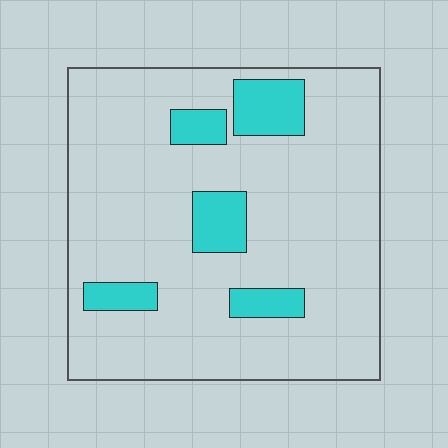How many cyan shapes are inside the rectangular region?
5.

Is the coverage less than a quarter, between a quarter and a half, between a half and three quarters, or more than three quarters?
Less than a quarter.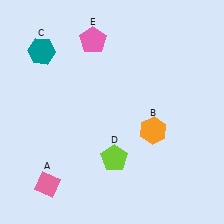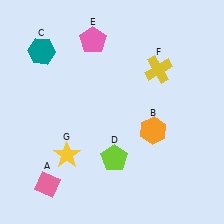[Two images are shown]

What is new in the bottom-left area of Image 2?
A yellow star (G) was added in the bottom-left area of Image 2.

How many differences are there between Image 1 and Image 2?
There are 2 differences between the two images.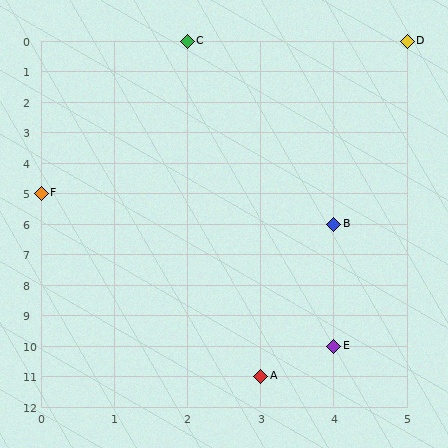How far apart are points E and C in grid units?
Points E and C are 2 columns and 10 rows apart (about 10.2 grid units diagonally).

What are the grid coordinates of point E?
Point E is at grid coordinates (4, 10).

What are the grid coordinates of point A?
Point A is at grid coordinates (3, 11).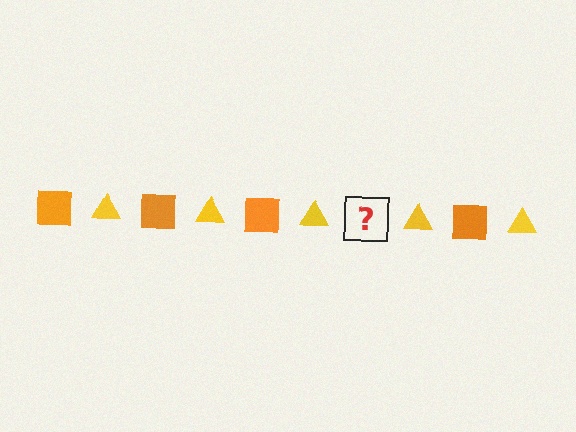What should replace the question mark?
The question mark should be replaced with an orange square.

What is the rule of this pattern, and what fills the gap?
The rule is that the pattern alternates between orange square and yellow triangle. The gap should be filled with an orange square.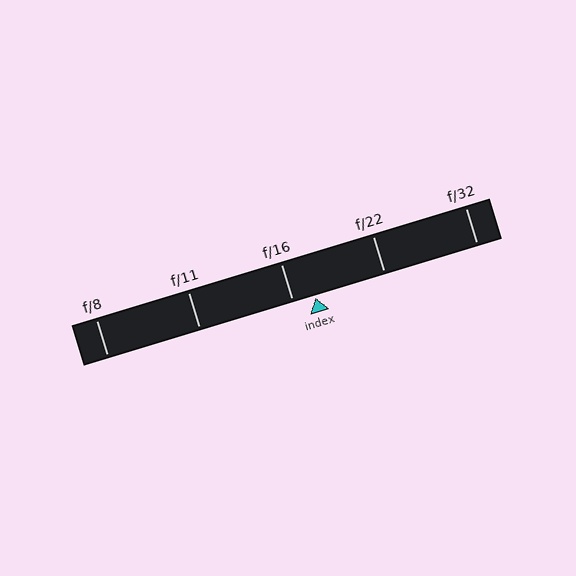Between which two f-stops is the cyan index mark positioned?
The index mark is between f/16 and f/22.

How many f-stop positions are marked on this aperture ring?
There are 5 f-stop positions marked.